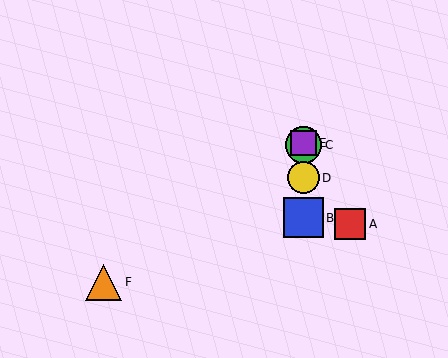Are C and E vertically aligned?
Yes, both are at x≈304.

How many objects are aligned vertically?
4 objects (B, C, D, E) are aligned vertically.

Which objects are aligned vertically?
Objects B, C, D, E are aligned vertically.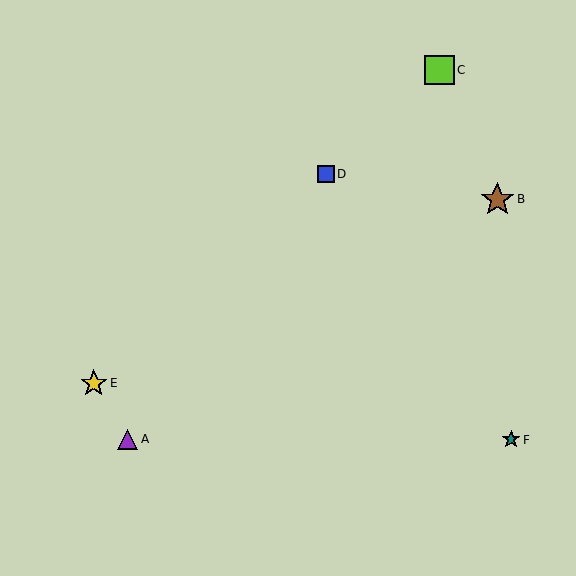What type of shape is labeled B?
Shape B is a brown star.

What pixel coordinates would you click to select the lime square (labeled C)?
Click at (440, 70) to select the lime square C.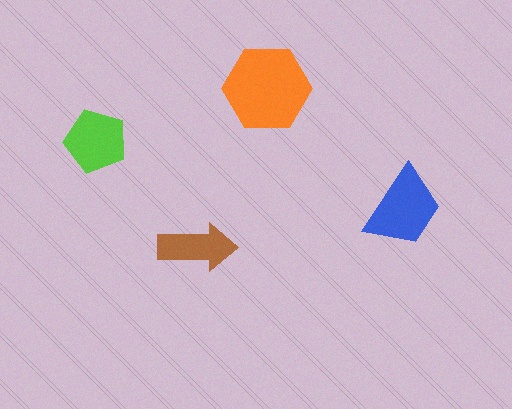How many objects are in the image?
There are 4 objects in the image.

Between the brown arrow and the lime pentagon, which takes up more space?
The lime pentagon.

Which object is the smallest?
The brown arrow.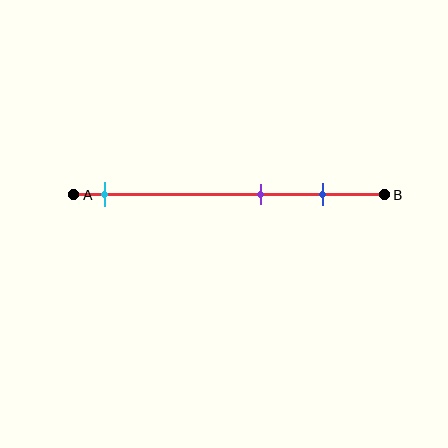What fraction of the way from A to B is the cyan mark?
The cyan mark is approximately 10% (0.1) of the way from A to B.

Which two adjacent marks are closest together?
The purple and blue marks are the closest adjacent pair.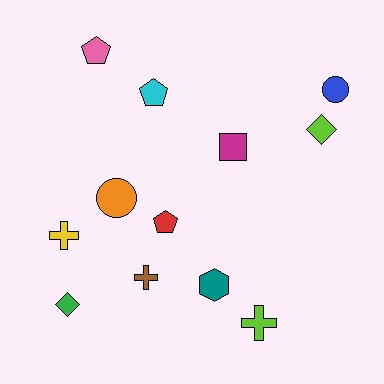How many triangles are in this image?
There are no triangles.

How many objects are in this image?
There are 12 objects.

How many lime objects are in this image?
There are 2 lime objects.